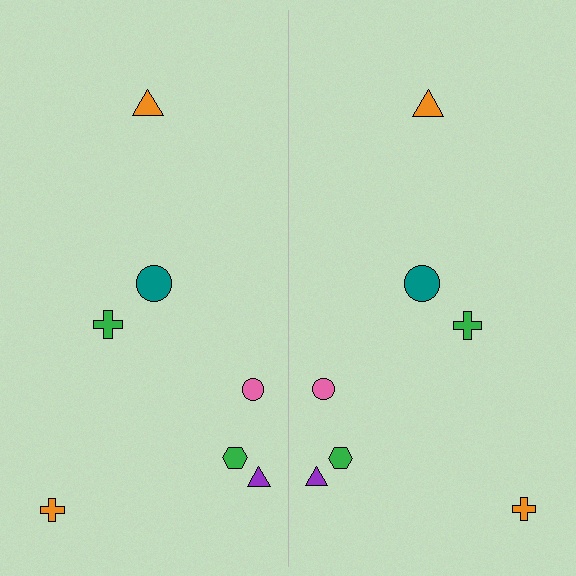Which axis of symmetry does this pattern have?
The pattern has a vertical axis of symmetry running through the center of the image.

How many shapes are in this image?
There are 14 shapes in this image.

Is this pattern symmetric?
Yes, this pattern has bilateral (reflection) symmetry.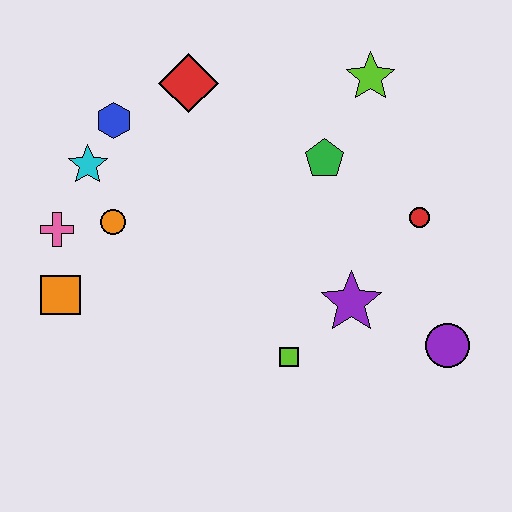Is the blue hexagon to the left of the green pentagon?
Yes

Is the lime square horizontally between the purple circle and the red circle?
No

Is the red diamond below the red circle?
No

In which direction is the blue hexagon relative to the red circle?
The blue hexagon is to the left of the red circle.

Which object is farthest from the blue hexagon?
The purple circle is farthest from the blue hexagon.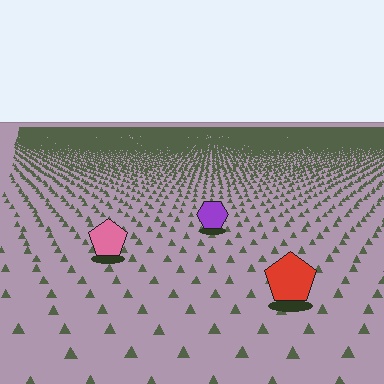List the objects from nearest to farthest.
From nearest to farthest: the red pentagon, the pink pentagon, the purple hexagon.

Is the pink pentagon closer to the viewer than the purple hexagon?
Yes. The pink pentagon is closer — you can tell from the texture gradient: the ground texture is coarser near it.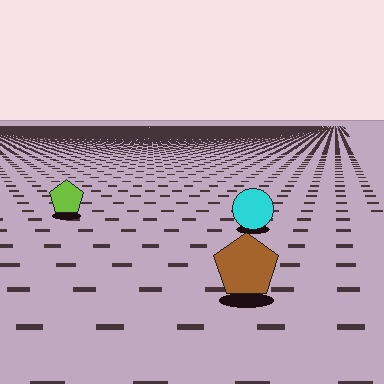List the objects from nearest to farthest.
From nearest to farthest: the brown pentagon, the cyan circle, the lime pentagon.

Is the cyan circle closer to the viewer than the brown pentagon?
No. The brown pentagon is closer — you can tell from the texture gradient: the ground texture is coarser near it.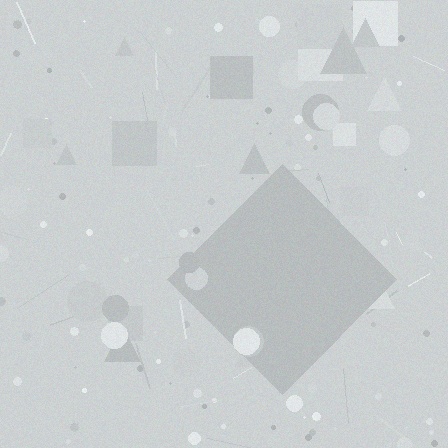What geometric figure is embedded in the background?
A diamond is embedded in the background.